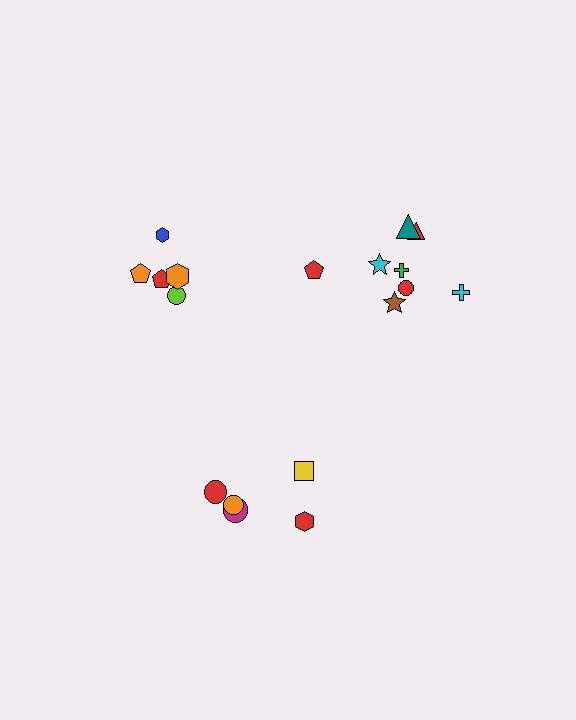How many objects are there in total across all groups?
There are 18 objects.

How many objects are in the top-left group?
There are 5 objects.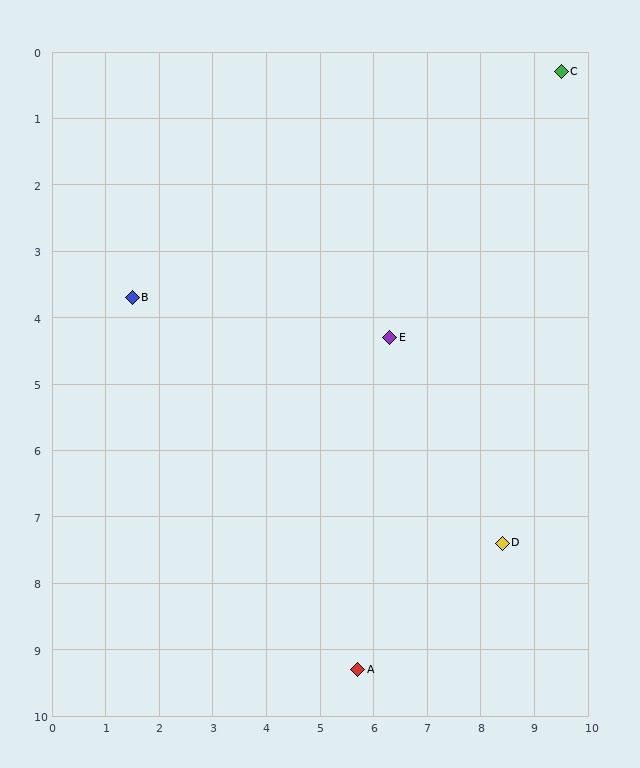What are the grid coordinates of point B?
Point B is at approximately (1.5, 3.7).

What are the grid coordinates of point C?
Point C is at approximately (9.5, 0.3).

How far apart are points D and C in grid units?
Points D and C are about 7.2 grid units apart.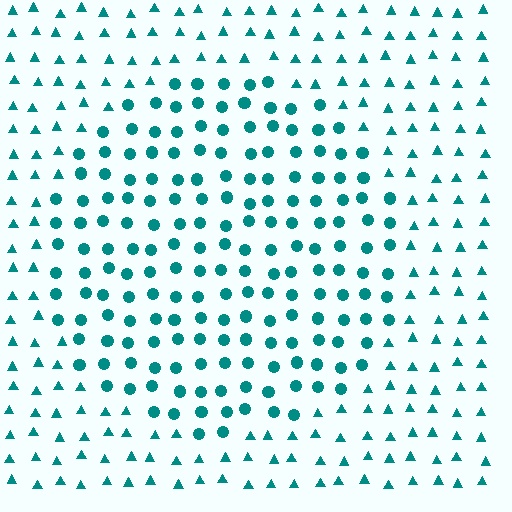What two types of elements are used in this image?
The image uses circles inside the circle region and triangles outside it.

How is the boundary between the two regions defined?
The boundary is defined by a change in element shape: circles inside vs. triangles outside. All elements share the same color and spacing.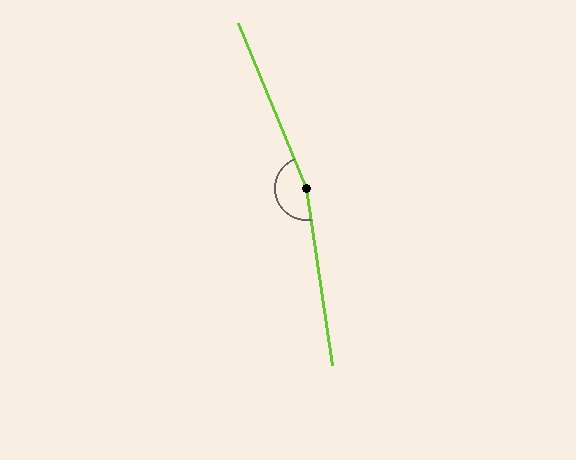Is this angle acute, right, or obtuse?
It is obtuse.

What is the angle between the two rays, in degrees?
Approximately 166 degrees.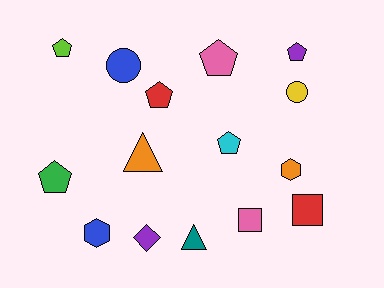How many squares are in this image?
There are 2 squares.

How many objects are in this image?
There are 15 objects.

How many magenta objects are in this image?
There are no magenta objects.